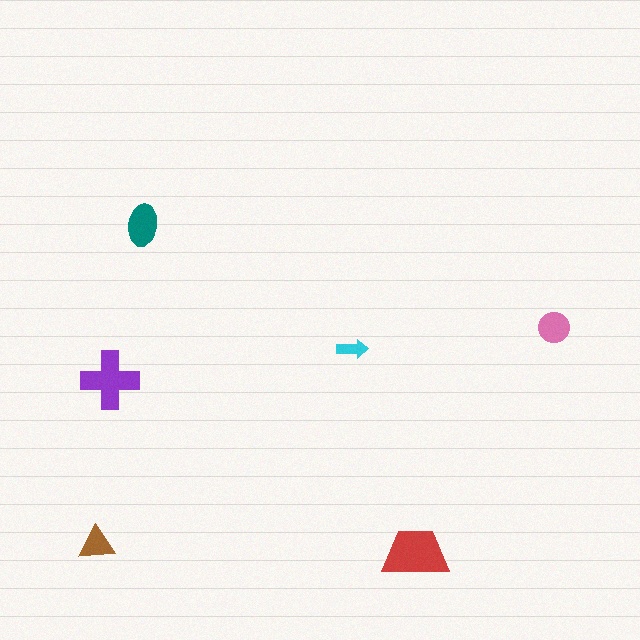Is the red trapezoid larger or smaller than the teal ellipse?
Larger.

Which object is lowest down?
The red trapezoid is bottommost.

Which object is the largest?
The red trapezoid.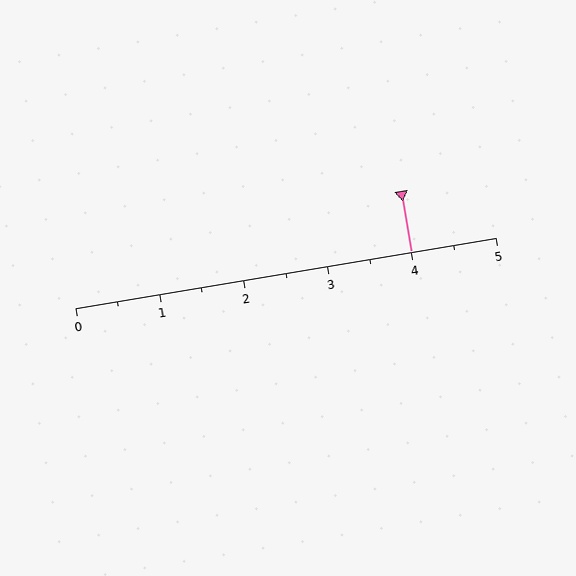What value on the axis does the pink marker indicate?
The marker indicates approximately 4.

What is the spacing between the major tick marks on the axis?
The major ticks are spaced 1 apart.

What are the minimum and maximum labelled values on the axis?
The axis runs from 0 to 5.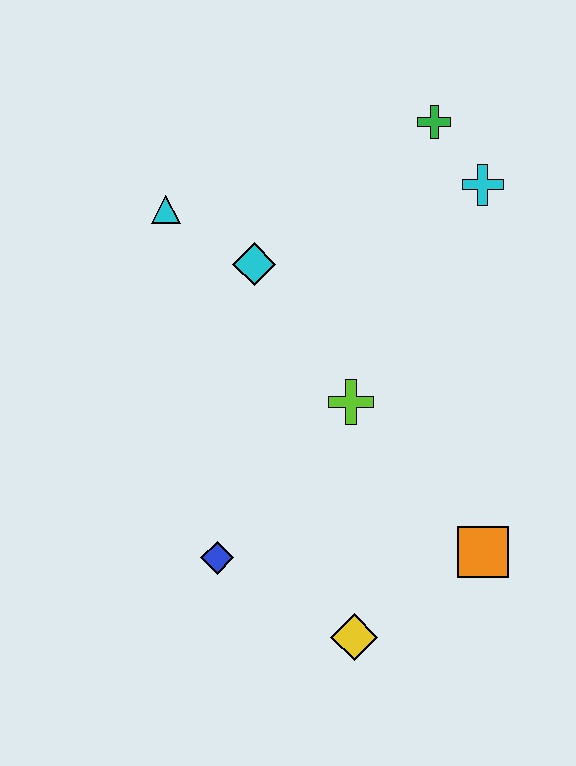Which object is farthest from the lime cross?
The green cross is farthest from the lime cross.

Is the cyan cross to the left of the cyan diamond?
No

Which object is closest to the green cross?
The cyan cross is closest to the green cross.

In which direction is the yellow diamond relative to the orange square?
The yellow diamond is to the left of the orange square.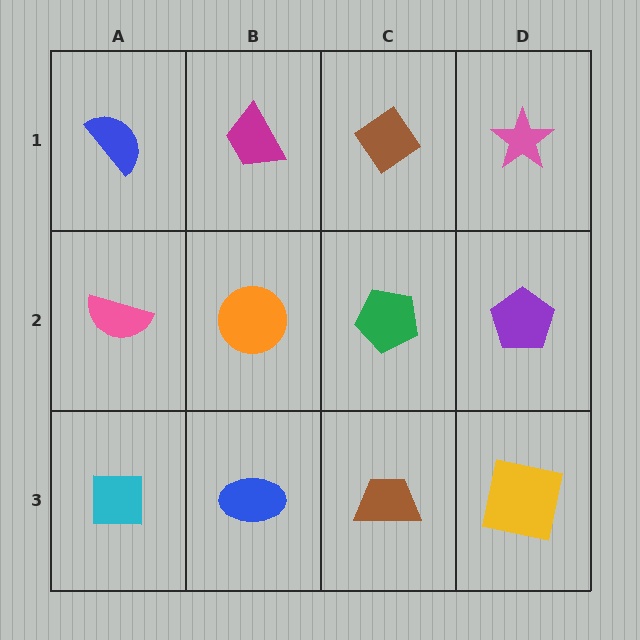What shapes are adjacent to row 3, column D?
A purple pentagon (row 2, column D), a brown trapezoid (row 3, column C).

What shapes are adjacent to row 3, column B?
An orange circle (row 2, column B), a cyan square (row 3, column A), a brown trapezoid (row 3, column C).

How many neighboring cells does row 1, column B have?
3.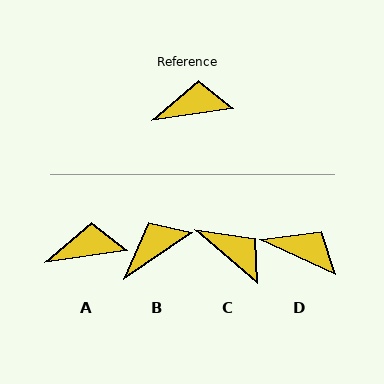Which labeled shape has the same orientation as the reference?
A.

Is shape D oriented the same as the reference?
No, it is off by about 33 degrees.